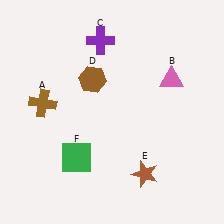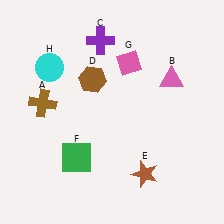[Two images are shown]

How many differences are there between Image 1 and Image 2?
There are 2 differences between the two images.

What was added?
A pink diamond (G), a cyan circle (H) were added in Image 2.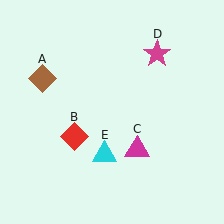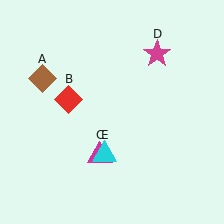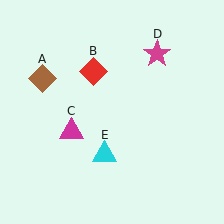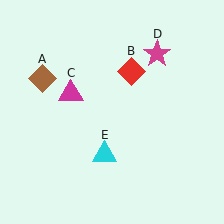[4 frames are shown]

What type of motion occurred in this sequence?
The red diamond (object B), magenta triangle (object C) rotated clockwise around the center of the scene.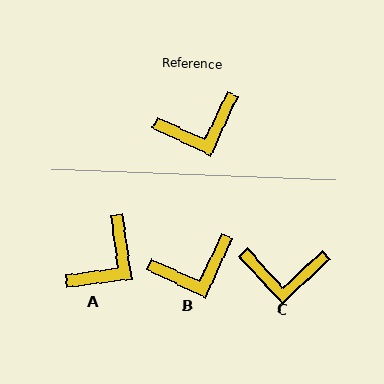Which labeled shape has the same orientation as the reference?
B.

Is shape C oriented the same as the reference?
No, it is off by about 23 degrees.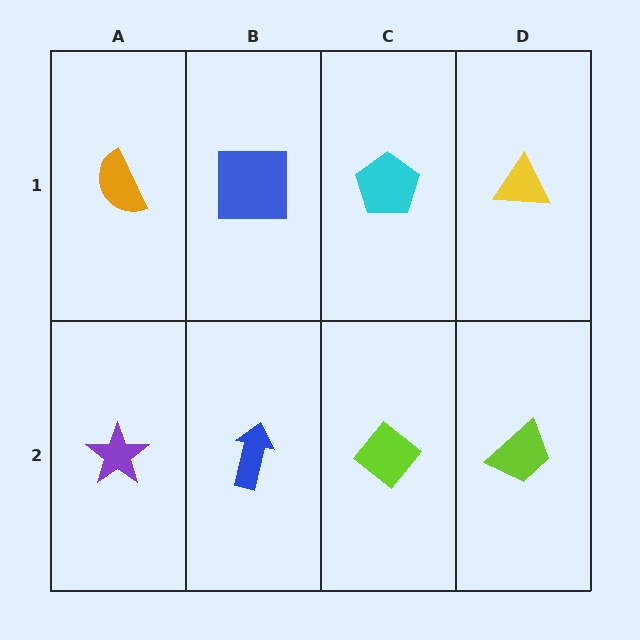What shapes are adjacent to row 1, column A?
A purple star (row 2, column A), a blue square (row 1, column B).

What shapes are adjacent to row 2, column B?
A blue square (row 1, column B), a purple star (row 2, column A), a lime diamond (row 2, column C).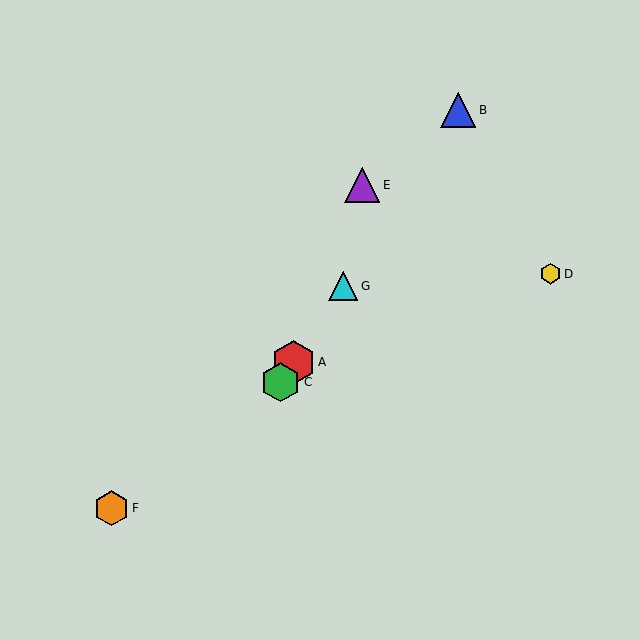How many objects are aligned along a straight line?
4 objects (A, B, C, G) are aligned along a straight line.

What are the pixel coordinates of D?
Object D is at (551, 274).